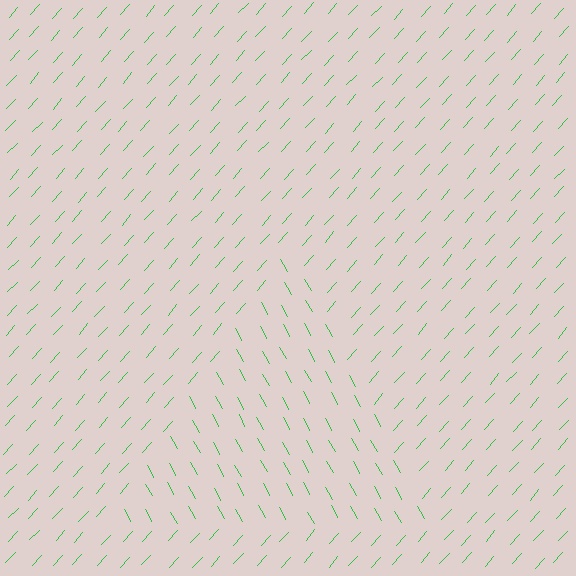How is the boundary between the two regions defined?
The boundary is defined purely by a change in line orientation (approximately 71 degrees difference). All lines are the same color and thickness.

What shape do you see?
I see a triangle.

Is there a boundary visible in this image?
Yes, there is a texture boundary formed by a change in line orientation.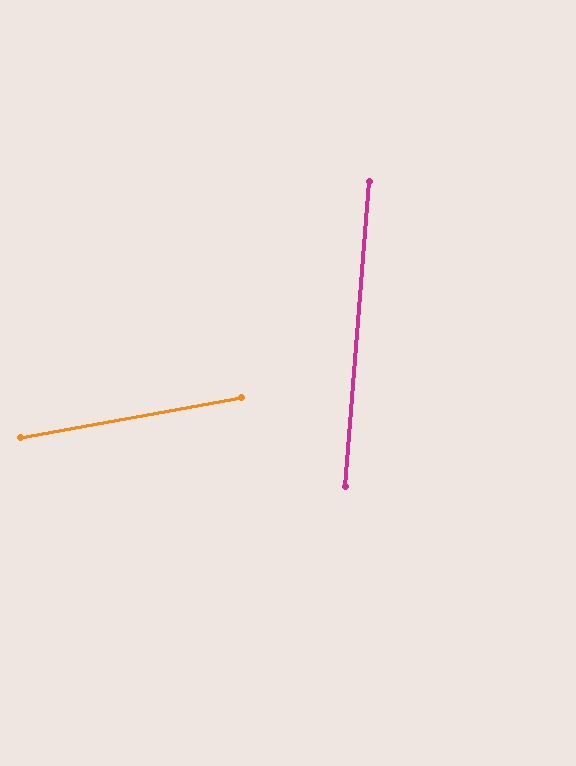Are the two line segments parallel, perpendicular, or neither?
Neither parallel nor perpendicular — they differ by about 75°.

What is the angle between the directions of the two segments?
Approximately 75 degrees.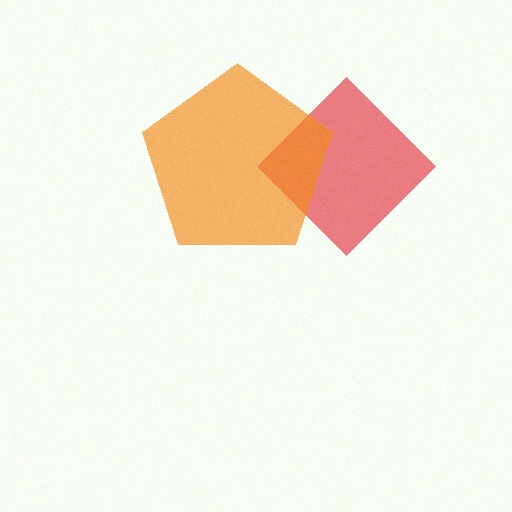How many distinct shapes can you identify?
There are 2 distinct shapes: a red diamond, an orange pentagon.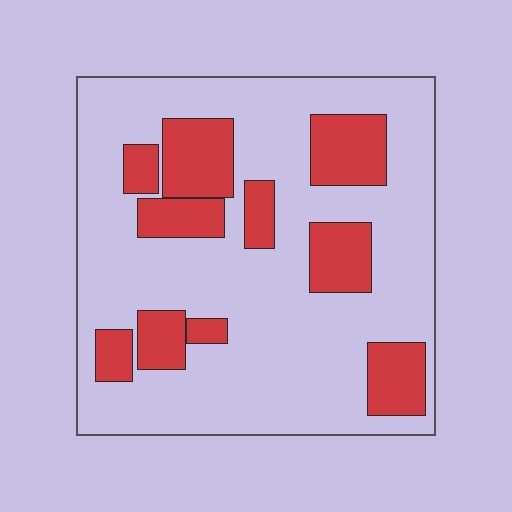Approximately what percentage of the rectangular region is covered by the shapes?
Approximately 25%.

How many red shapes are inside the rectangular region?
10.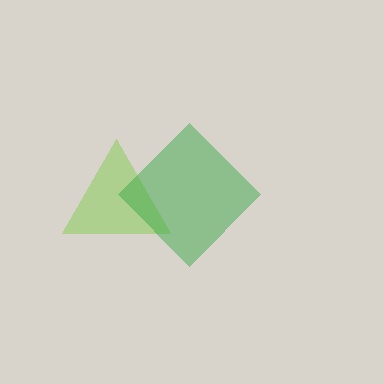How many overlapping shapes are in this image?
There are 2 overlapping shapes in the image.